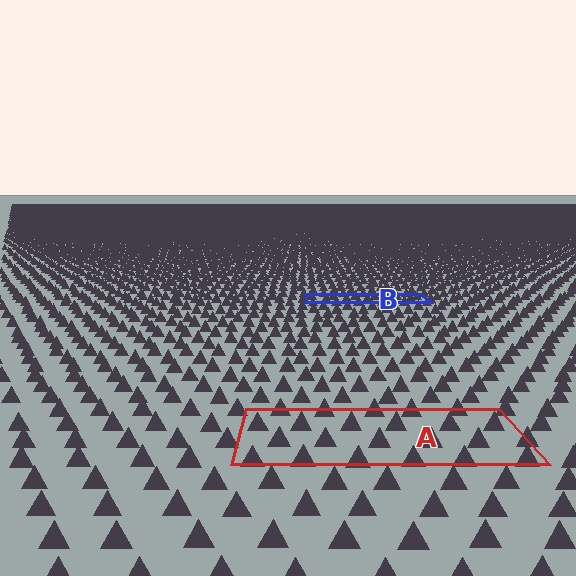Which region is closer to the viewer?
Region A is closer. The texture elements there are larger and more spread out.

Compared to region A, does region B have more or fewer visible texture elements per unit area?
Region B has more texture elements per unit area — they are packed more densely because it is farther away.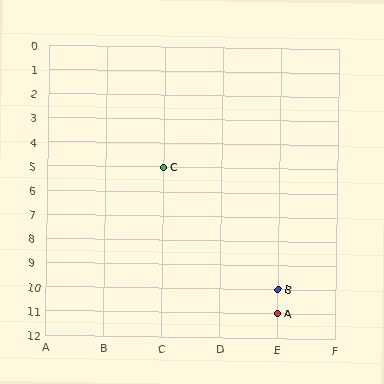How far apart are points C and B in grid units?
Points C and B are 2 columns and 5 rows apart (about 5.4 grid units diagonally).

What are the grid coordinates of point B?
Point B is at grid coordinates (E, 10).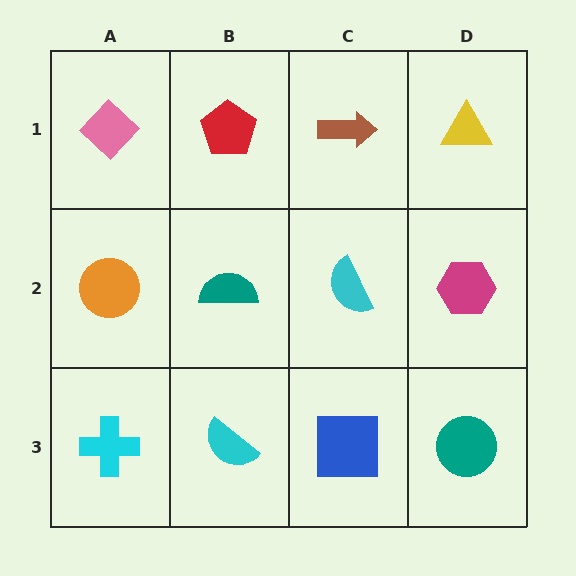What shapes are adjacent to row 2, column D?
A yellow triangle (row 1, column D), a teal circle (row 3, column D), a cyan semicircle (row 2, column C).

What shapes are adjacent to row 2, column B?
A red pentagon (row 1, column B), a cyan semicircle (row 3, column B), an orange circle (row 2, column A), a cyan semicircle (row 2, column C).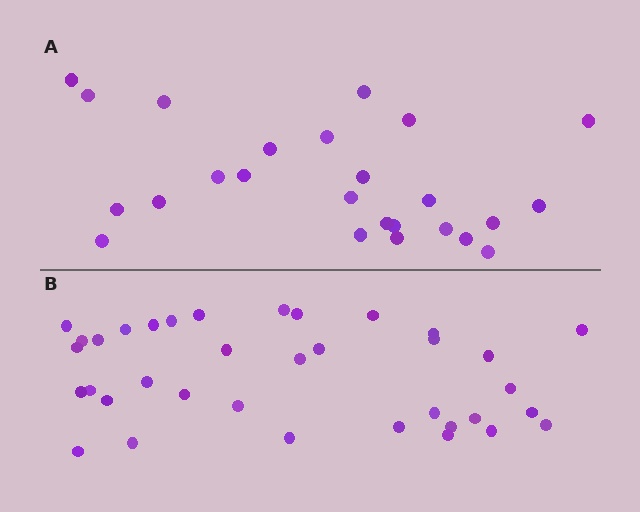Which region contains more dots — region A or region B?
Region B (the bottom region) has more dots.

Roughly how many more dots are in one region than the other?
Region B has roughly 12 or so more dots than region A.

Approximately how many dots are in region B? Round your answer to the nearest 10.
About 40 dots. (The exact count is 36, which rounds to 40.)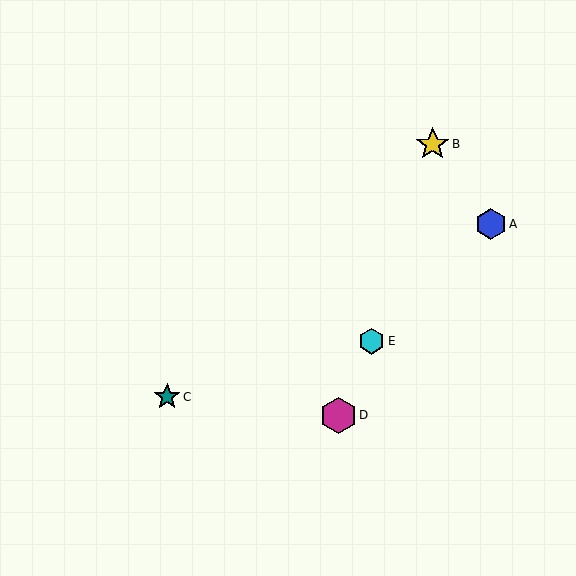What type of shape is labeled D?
Shape D is a magenta hexagon.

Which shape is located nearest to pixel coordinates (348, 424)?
The magenta hexagon (labeled D) at (338, 415) is nearest to that location.